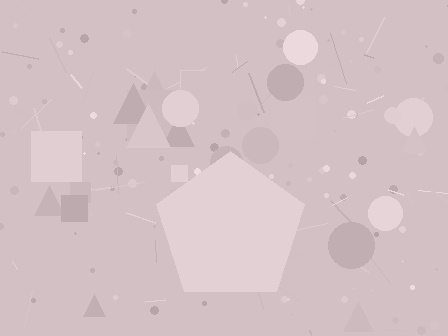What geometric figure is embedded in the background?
A pentagon is embedded in the background.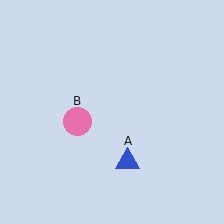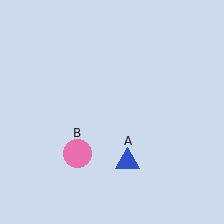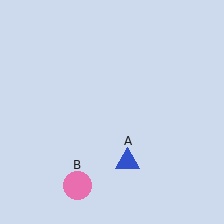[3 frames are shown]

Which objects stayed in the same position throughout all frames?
Blue triangle (object A) remained stationary.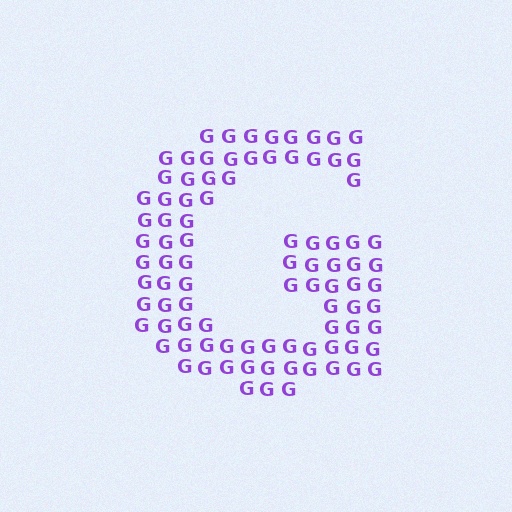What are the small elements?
The small elements are letter G's.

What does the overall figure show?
The overall figure shows the letter G.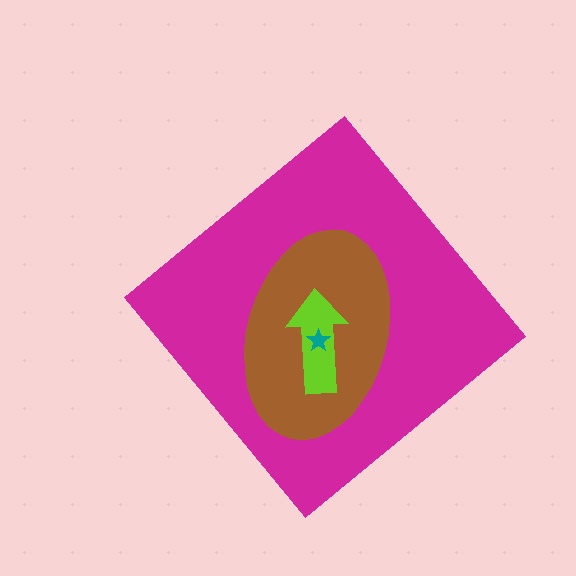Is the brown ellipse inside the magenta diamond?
Yes.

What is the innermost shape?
The teal star.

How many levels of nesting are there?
4.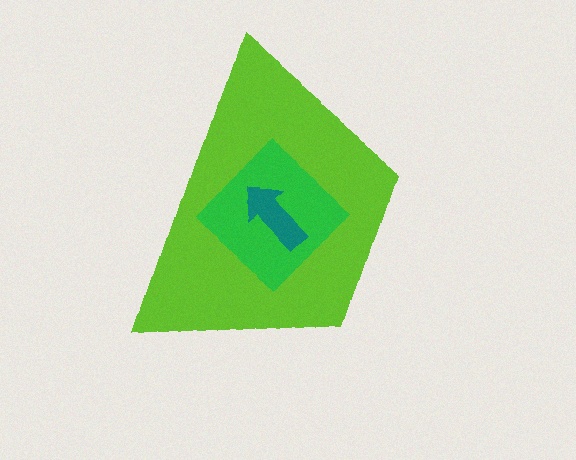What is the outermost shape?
The lime trapezoid.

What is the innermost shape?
The teal arrow.